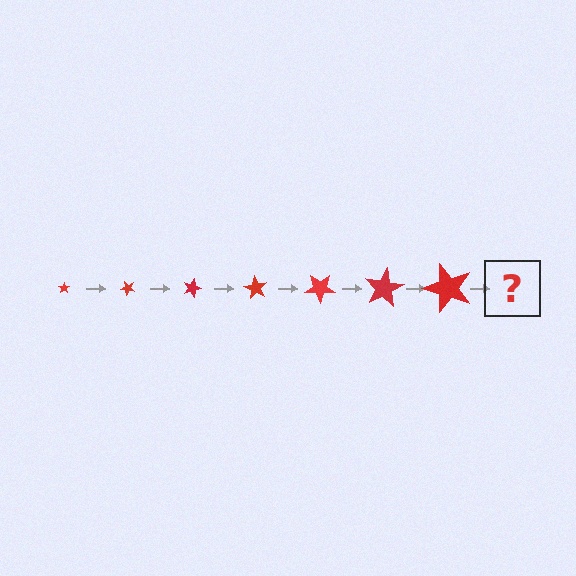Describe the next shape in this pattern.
It should be a star, larger than the previous one and rotated 315 degrees from the start.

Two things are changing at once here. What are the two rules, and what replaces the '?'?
The two rules are that the star grows larger each step and it rotates 45 degrees each step. The '?' should be a star, larger than the previous one and rotated 315 degrees from the start.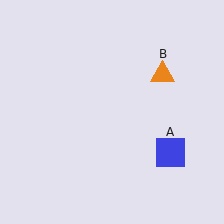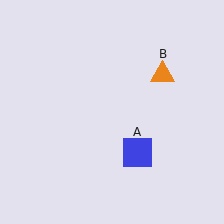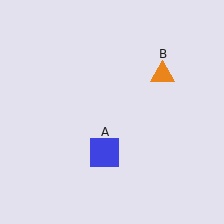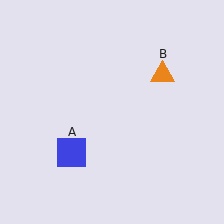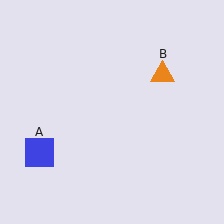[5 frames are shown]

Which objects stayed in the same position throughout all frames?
Orange triangle (object B) remained stationary.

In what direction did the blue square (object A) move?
The blue square (object A) moved left.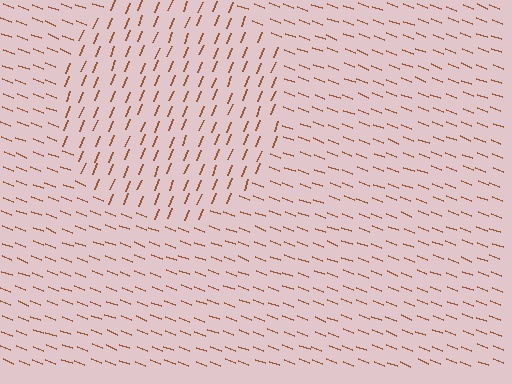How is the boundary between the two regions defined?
The boundary is defined purely by a change in line orientation (approximately 89 degrees difference). All lines are the same color and thickness.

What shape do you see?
I see a circle.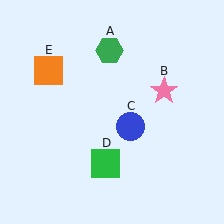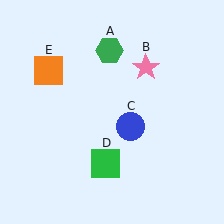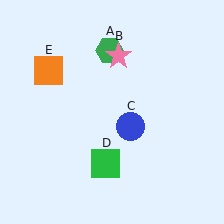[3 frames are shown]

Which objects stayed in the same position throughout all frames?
Green hexagon (object A) and blue circle (object C) and green square (object D) and orange square (object E) remained stationary.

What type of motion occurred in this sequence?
The pink star (object B) rotated counterclockwise around the center of the scene.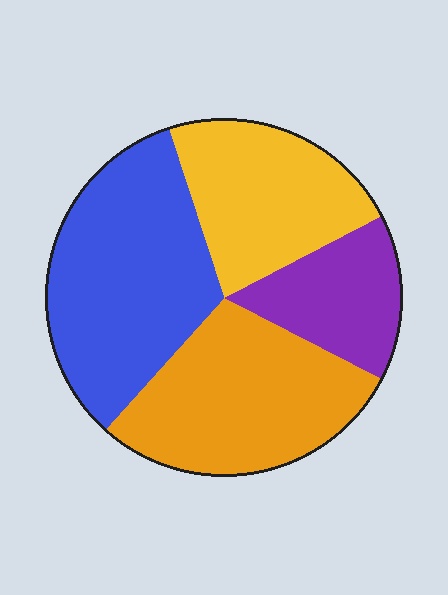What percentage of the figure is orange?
Orange takes up between a quarter and a half of the figure.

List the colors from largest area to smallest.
From largest to smallest: blue, orange, yellow, purple.